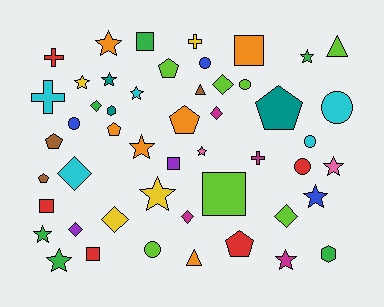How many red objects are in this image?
There are 5 red objects.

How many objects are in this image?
There are 50 objects.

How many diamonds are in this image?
There are 8 diamonds.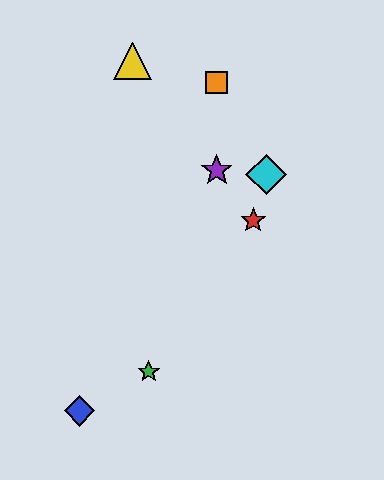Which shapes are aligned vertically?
The purple star, the orange square are aligned vertically.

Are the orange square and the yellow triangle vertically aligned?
No, the orange square is at x≈217 and the yellow triangle is at x≈133.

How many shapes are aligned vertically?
2 shapes (the purple star, the orange square) are aligned vertically.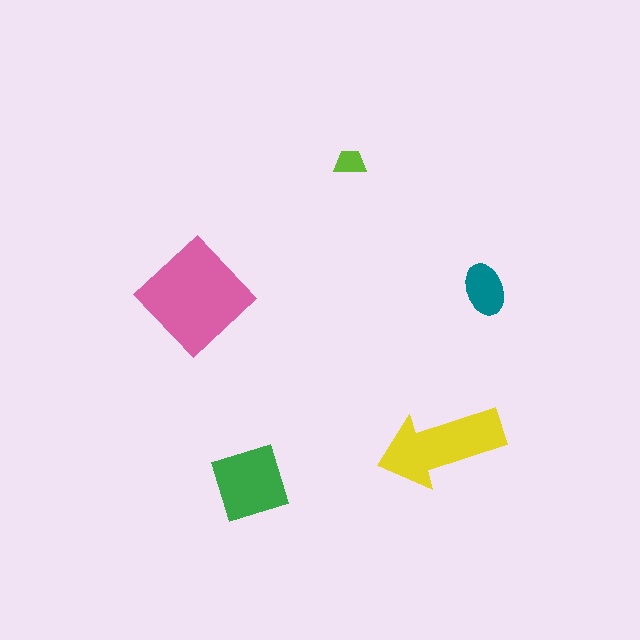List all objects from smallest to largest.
The lime trapezoid, the teal ellipse, the green diamond, the yellow arrow, the pink diamond.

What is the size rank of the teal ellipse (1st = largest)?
4th.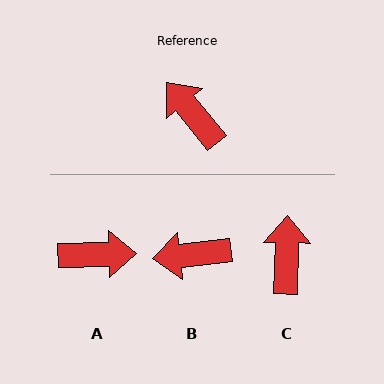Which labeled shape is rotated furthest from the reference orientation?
A, about 129 degrees away.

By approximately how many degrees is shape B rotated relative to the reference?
Approximately 57 degrees counter-clockwise.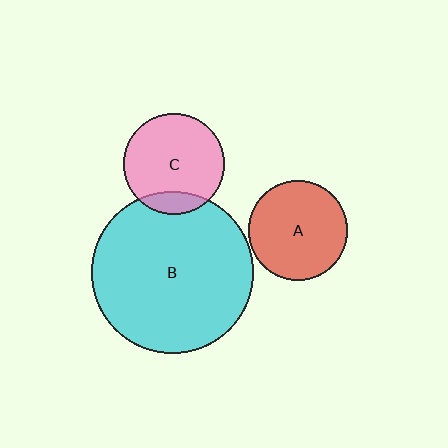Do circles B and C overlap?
Yes.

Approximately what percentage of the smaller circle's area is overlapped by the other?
Approximately 15%.